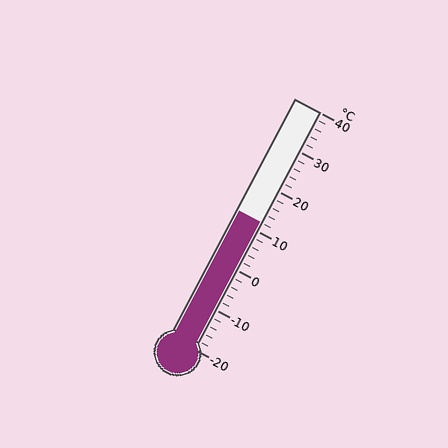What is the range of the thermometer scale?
The thermometer scale ranges from -20°C to 40°C.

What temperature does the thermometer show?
The thermometer shows approximately 12°C.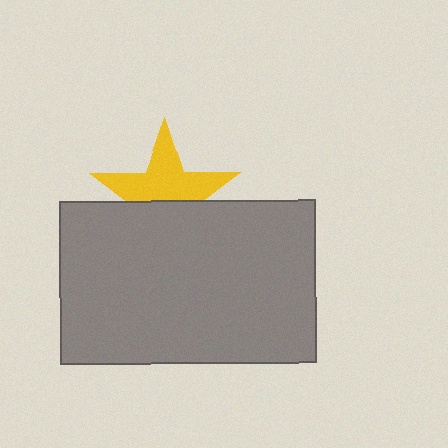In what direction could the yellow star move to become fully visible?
The yellow star could move up. That would shift it out from behind the gray rectangle entirely.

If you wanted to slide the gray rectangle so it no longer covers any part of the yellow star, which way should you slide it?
Slide it down — that is the most direct way to separate the two shapes.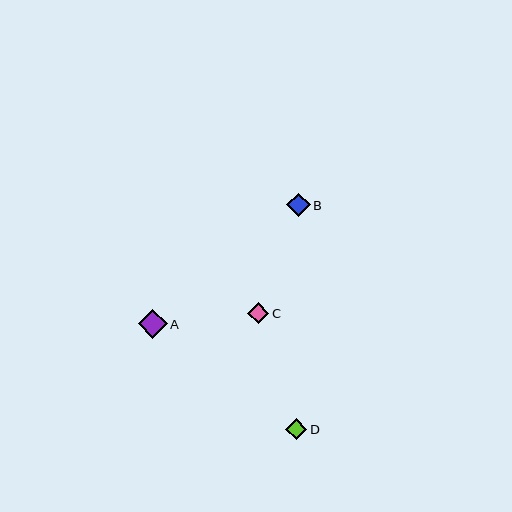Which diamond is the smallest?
Diamond D is the smallest with a size of approximately 21 pixels.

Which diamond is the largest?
Diamond A is the largest with a size of approximately 29 pixels.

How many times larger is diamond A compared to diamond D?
Diamond A is approximately 1.4 times the size of diamond D.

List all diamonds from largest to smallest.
From largest to smallest: A, B, C, D.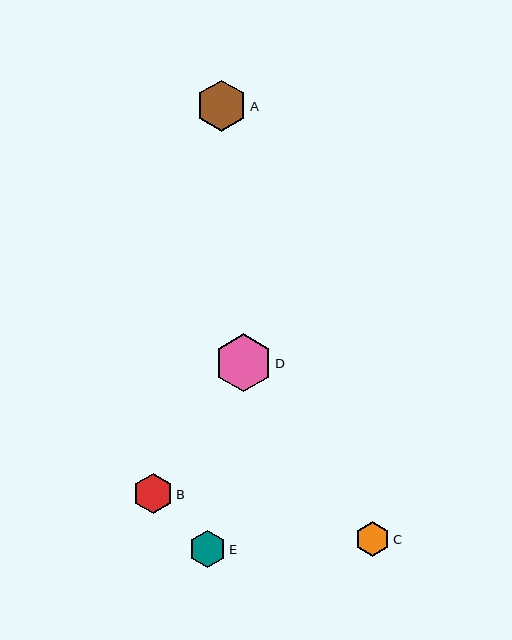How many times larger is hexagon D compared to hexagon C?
Hexagon D is approximately 1.7 times the size of hexagon C.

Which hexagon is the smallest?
Hexagon C is the smallest with a size of approximately 35 pixels.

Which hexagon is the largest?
Hexagon D is the largest with a size of approximately 58 pixels.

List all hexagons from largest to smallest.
From largest to smallest: D, A, B, E, C.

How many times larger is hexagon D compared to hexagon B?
Hexagon D is approximately 1.4 times the size of hexagon B.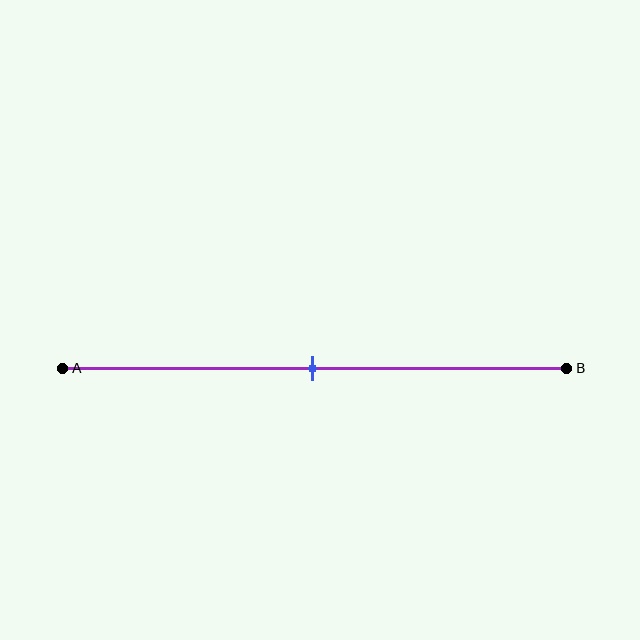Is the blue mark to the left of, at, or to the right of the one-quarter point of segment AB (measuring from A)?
The blue mark is to the right of the one-quarter point of segment AB.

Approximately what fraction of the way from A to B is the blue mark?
The blue mark is approximately 50% of the way from A to B.